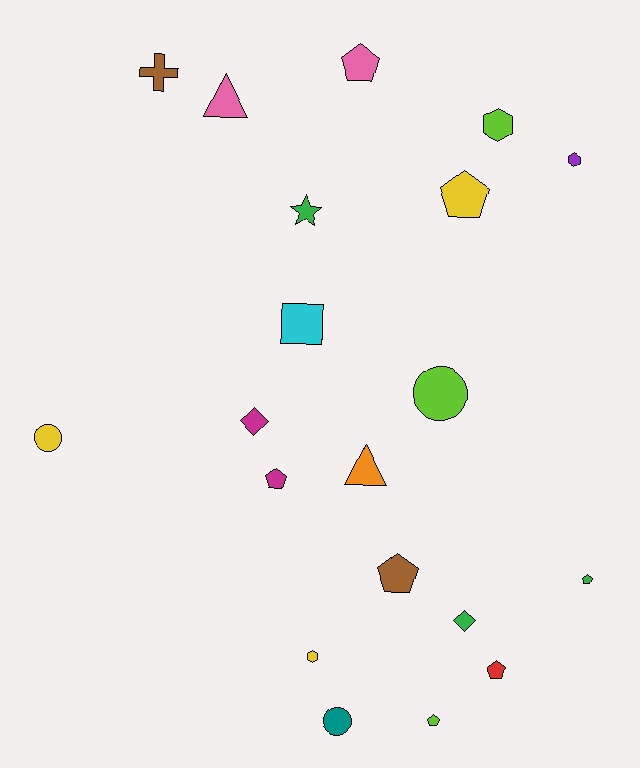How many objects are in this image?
There are 20 objects.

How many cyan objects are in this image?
There is 1 cyan object.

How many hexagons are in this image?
There are 3 hexagons.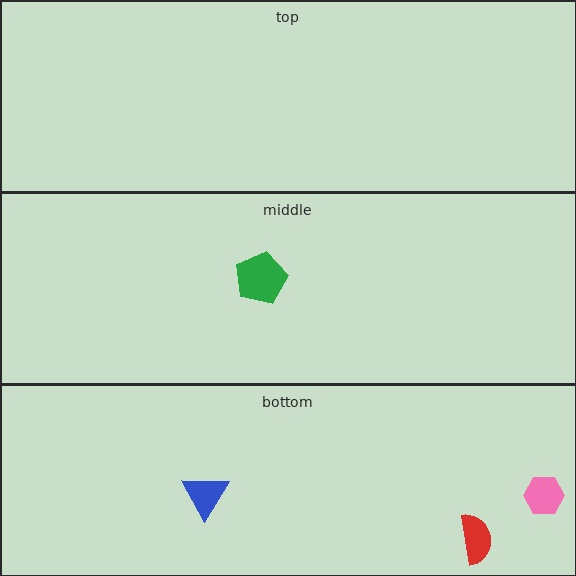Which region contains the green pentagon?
The middle region.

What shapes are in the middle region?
The green pentagon.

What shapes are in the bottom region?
The red semicircle, the blue triangle, the pink hexagon.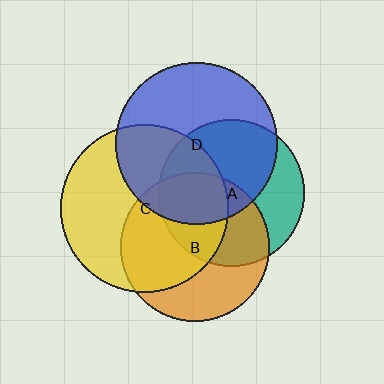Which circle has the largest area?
Circle C (yellow).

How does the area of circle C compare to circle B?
Approximately 1.3 times.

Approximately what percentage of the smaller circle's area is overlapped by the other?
Approximately 35%.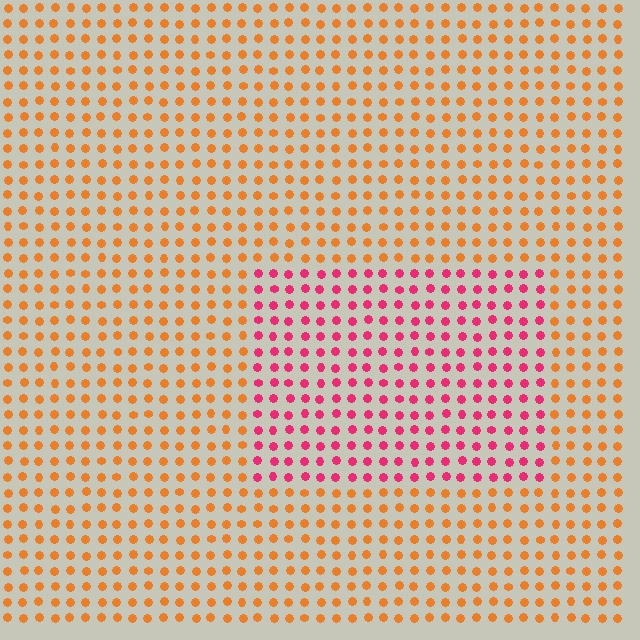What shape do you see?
I see a rectangle.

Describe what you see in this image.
The image is filled with small orange elements in a uniform arrangement. A rectangle-shaped region is visible where the elements are tinted to a slightly different hue, forming a subtle color boundary.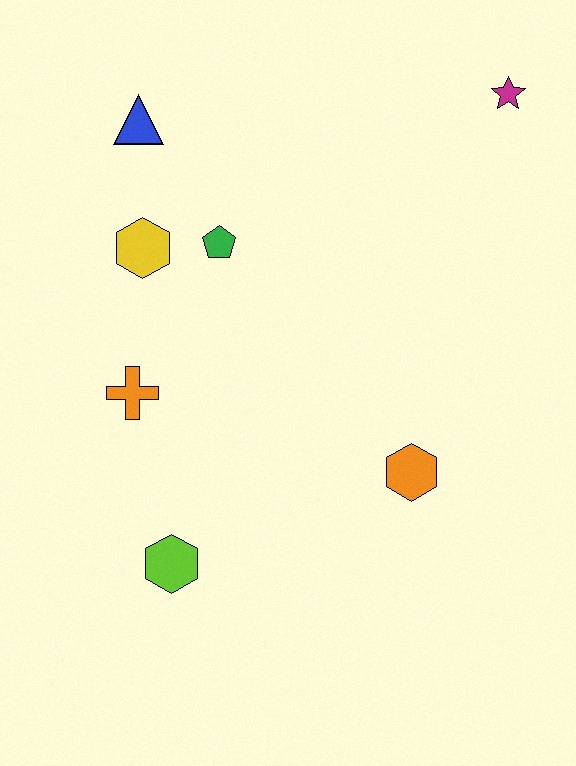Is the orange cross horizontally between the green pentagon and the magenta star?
No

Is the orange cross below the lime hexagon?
No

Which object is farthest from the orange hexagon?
The blue triangle is farthest from the orange hexagon.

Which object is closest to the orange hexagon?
The lime hexagon is closest to the orange hexagon.